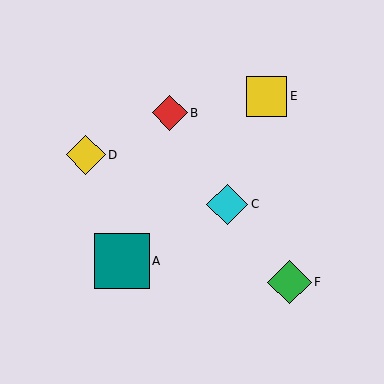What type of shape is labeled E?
Shape E is a yellow square.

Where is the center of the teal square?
The center of the teal square is at (122, 261).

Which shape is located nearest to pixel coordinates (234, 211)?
The cyan diamond (labeled C) at (227, 204) is nearest to that location.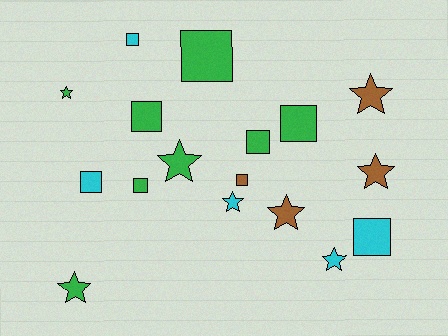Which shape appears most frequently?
Square, with 9 objects.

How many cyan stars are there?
There are 2 cyan stars.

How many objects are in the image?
There are 17 objects.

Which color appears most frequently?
Green, with 8 objects.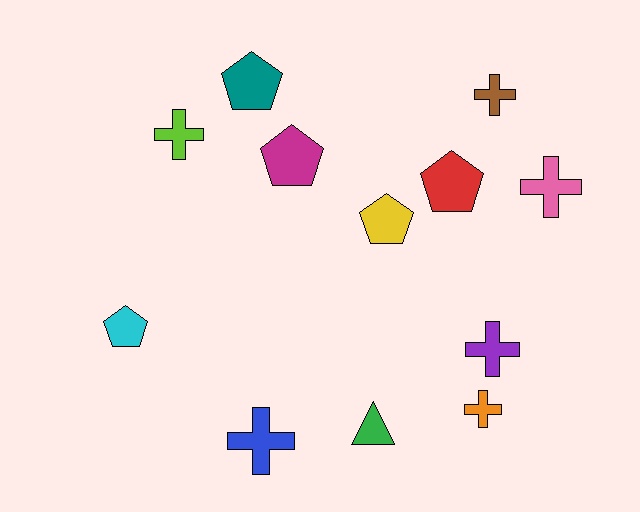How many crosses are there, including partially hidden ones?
There are 6 crosses.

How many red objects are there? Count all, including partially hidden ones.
There is 1 red object.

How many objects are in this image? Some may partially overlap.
There are 12 objects.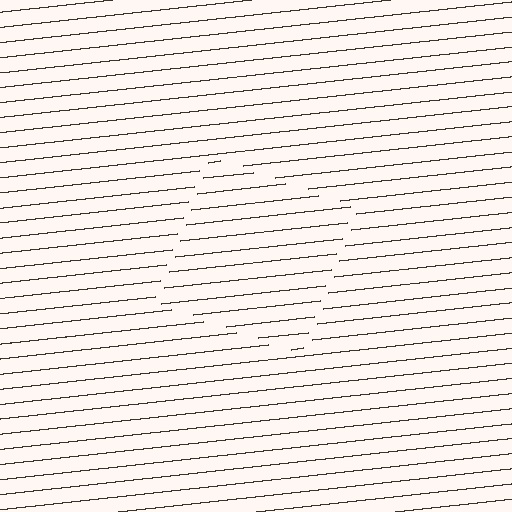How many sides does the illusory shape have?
4 sides — the line-ends trace a square.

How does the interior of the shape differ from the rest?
The interior of the shape contains the same grating, shifted by half a period — the contour is defined by the phase discontinuity where line-ends from the inner and outer gratings abut.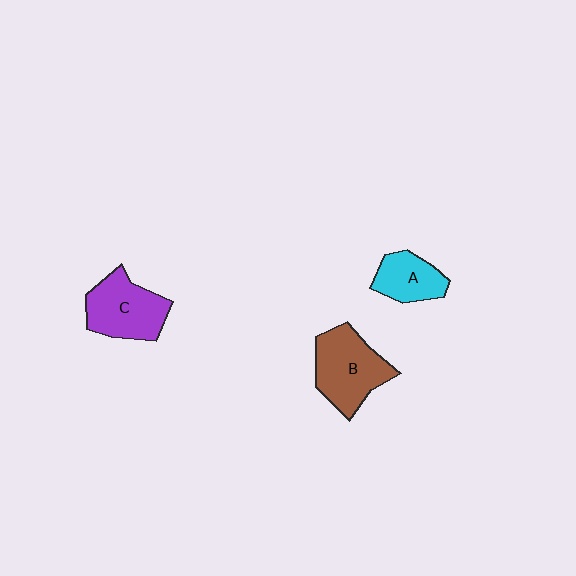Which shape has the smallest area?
Shape A (cyan).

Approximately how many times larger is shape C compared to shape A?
Approximately 1.5 times.